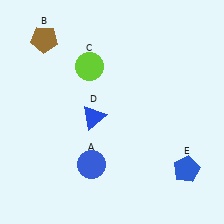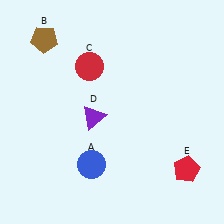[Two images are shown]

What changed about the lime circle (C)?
In Image 1, C is lime. In Image 2, it changed to red.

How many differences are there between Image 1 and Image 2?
There are 3 differences between the two images.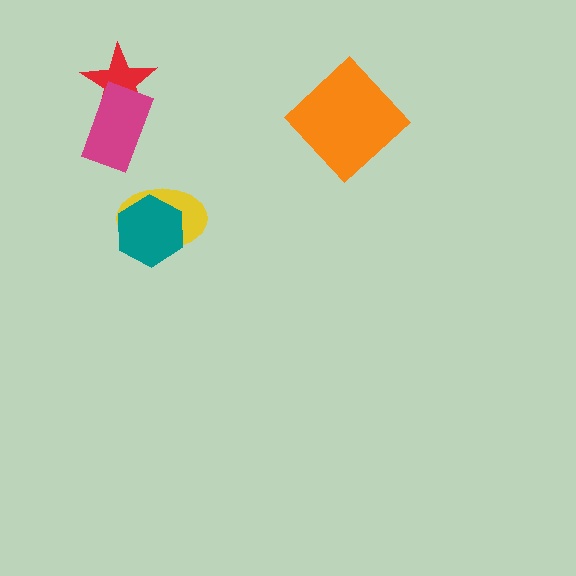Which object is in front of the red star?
The magenta rectangle is in front of the red star.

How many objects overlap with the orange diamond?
0 objects overlap with the orange diamond.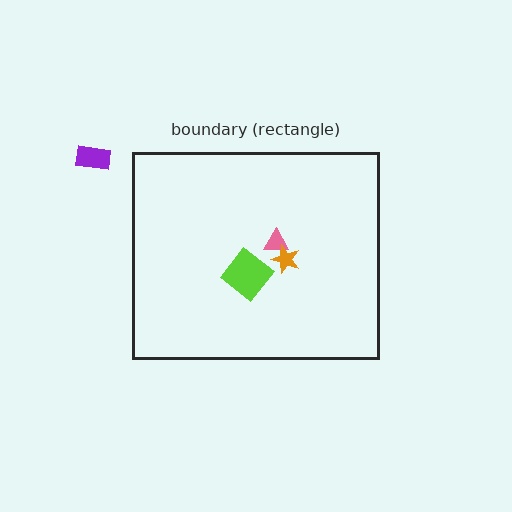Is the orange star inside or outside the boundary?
Inside.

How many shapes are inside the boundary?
3 inside, 1 outside.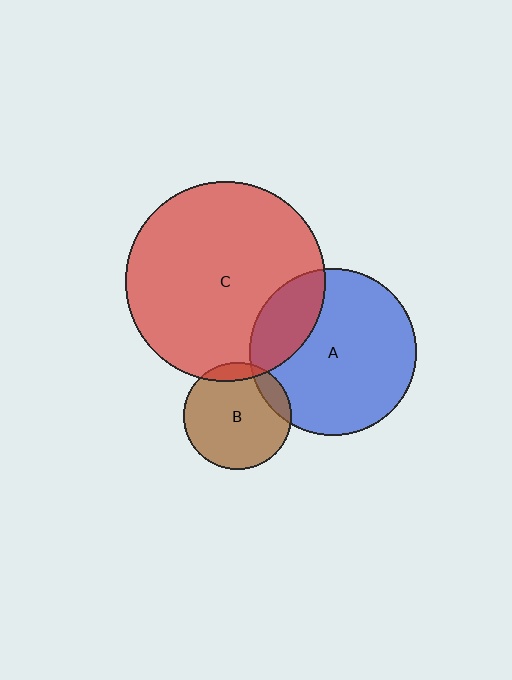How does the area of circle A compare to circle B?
Approximately 2.4 times.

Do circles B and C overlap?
Yes.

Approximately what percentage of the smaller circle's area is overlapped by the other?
Approximately 10%.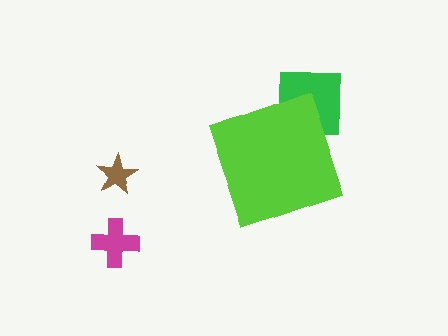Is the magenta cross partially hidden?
No, the magenta cross is fully visible.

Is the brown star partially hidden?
No, the brown star is fully visible.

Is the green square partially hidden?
Yes, the green square is partially hidden behind the lime diamond.